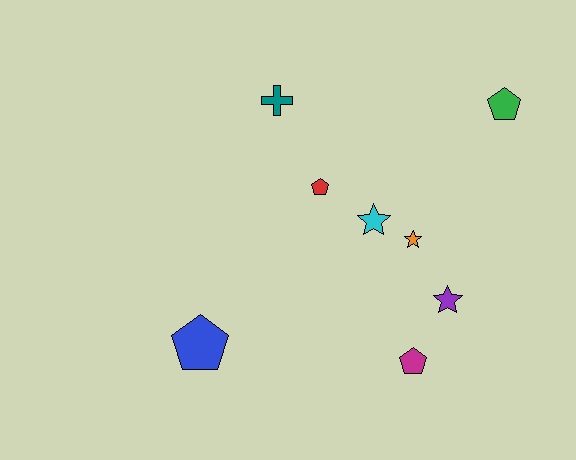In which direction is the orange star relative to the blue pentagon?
The orange star is to the right of the blue pentagon.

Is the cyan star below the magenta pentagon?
No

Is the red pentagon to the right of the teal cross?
Yes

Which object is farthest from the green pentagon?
The blue pentagon is farthest from the green pentagon.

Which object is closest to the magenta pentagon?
The purple star is closest to the magenta pentagon.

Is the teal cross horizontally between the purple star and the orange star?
No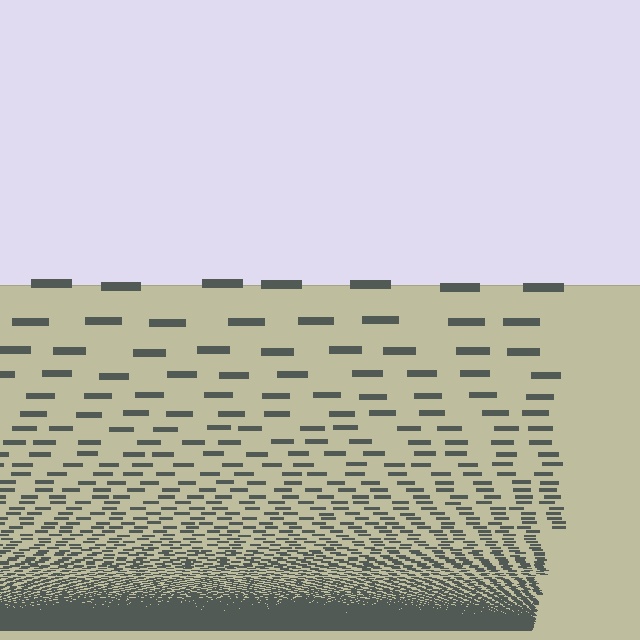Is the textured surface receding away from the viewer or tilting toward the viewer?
The surface appears to tilt toward the viewer. Texture elements get larger and sparser toward the top.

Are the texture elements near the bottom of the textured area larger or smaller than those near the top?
Smaller. The gradient is inverted — elements near the bottom are smaller and denser.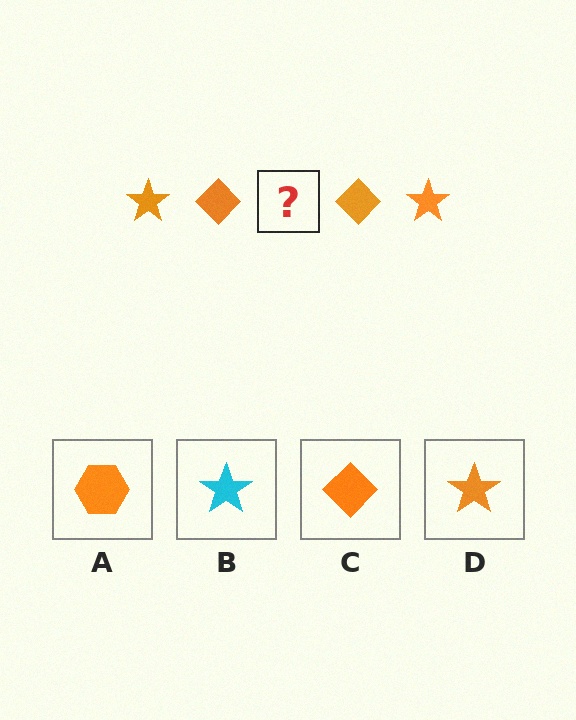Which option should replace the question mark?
Option D.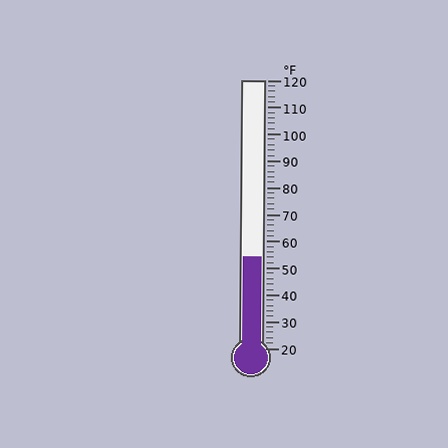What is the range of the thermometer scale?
The thermometer scale ranges from 20°F to 120°F.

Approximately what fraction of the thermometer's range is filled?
The thermometer is filled to approximately 35% of its range.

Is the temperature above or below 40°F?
The temperature is above 40°F.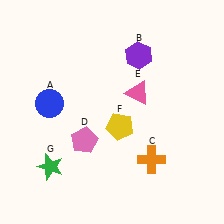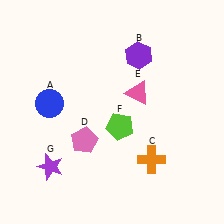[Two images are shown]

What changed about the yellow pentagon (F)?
In Image 1, F is yellow. In Image 2, it changed to lime.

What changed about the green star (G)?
In Image 1, G is green. In Image 2, it changed to purple.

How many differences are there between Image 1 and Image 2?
There are 2 differences between the two images.